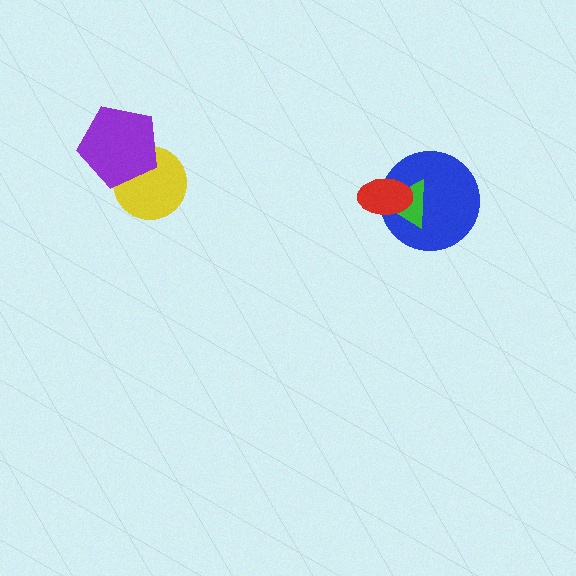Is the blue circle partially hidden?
Yes, it is partially covered by another shape.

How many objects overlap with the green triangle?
2 objects overlap with the green triangle.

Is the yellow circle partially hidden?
Yes, it is partially covered by another shape.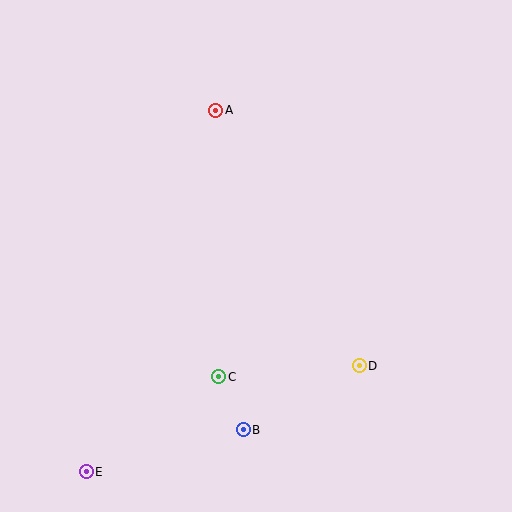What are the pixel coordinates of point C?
Point C is at (219, 377).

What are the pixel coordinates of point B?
Point B is at (243, 430).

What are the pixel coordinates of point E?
Point E is at (86, 472).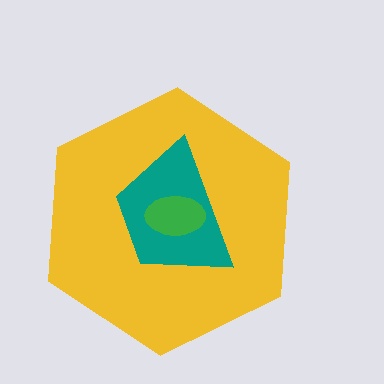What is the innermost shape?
The green ellipse.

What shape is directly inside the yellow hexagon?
The teal trapezoid.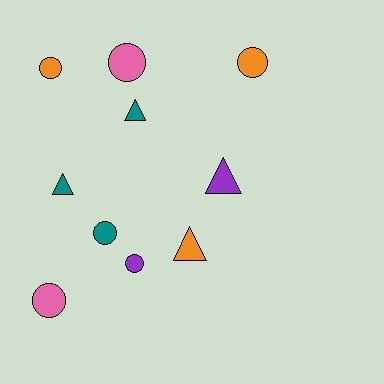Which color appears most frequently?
Teal, with 3 objects.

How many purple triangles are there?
There is 1 purple triangle.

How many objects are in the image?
There are 10 objects.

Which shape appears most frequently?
Circle, with 6 objects.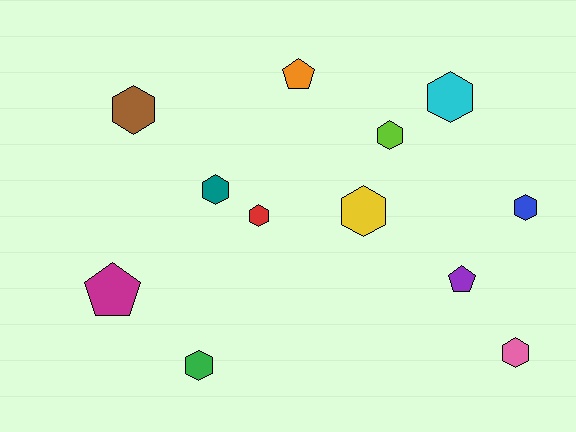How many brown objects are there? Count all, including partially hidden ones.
There is 1 brown object.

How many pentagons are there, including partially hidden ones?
There are 3 pentagons.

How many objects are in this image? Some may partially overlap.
There are 12 objects.